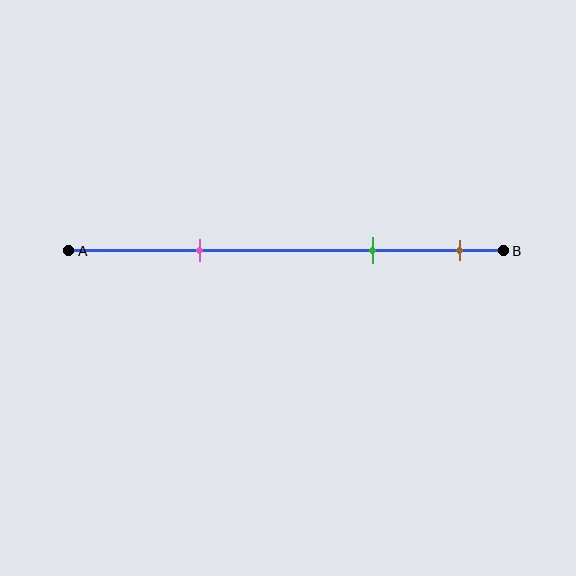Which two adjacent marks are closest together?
The green and brown marks are the closest adjacent pair.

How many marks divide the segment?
There are 3 marks dividing the segment.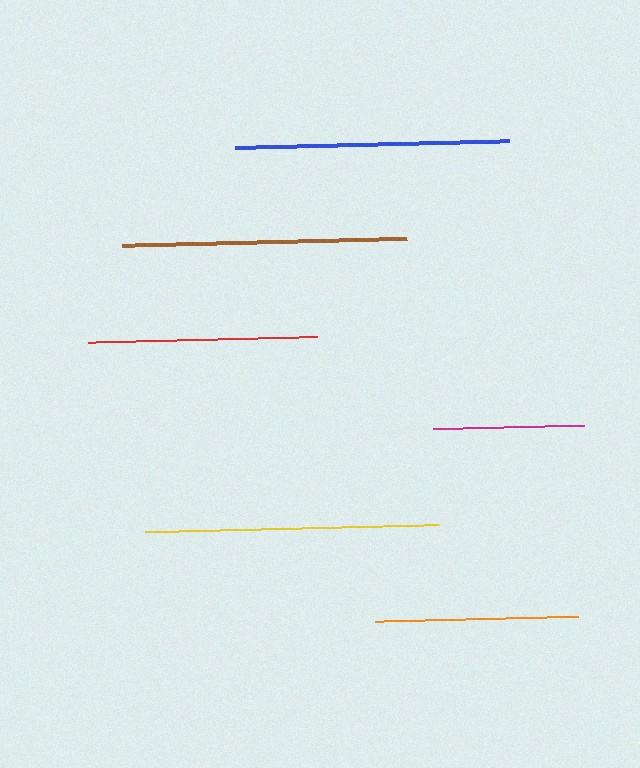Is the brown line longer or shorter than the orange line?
The brown line is longer than the orange line.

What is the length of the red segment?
The red segment is approximately 228 pixels long.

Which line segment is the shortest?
The magenta line is the shortest at approximately 151 pixels.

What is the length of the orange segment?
The orange segment is approximately 203 pixels long.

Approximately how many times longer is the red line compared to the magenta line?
The red line is approximately 1.5 times the length of the magenta line.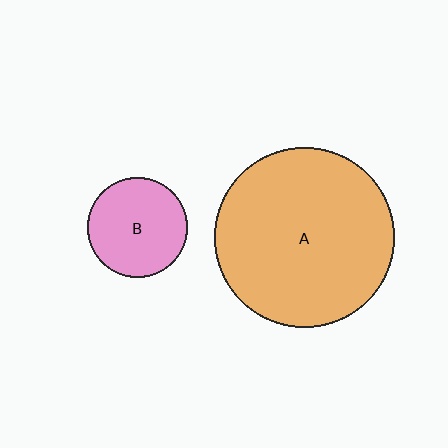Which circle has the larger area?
Circle A (orange).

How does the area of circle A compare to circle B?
Approximately 3.2 times.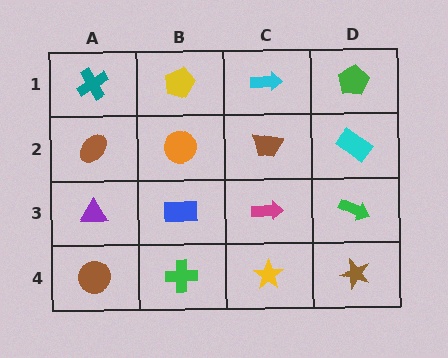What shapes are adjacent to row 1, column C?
A brown trapezoid (row 2, column C), a yellow pentagon (row 1, column B), a green pentagon (row 1, column D).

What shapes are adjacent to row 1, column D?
A cyan rectangle (row 2, column D), a cyan arrow (row 1, column C).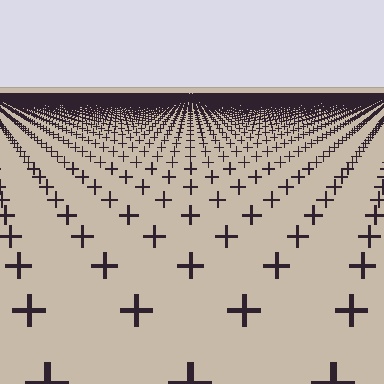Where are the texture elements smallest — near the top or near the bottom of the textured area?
Near the top.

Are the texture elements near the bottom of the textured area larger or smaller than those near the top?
Larger. Near the bottom, elements are closer to the viewer and appear at a bigger on-screen size.